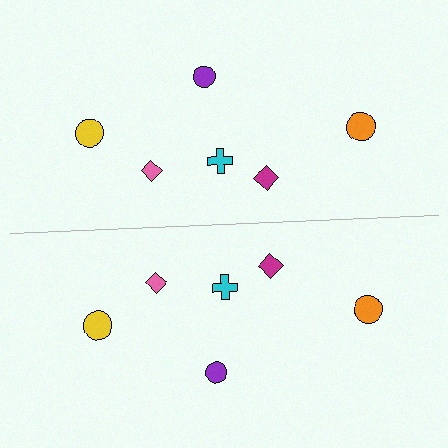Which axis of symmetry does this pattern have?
The pattern has a horizontal axis of symmetry running through the center of the image.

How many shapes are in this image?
There are 12 shapes in this image.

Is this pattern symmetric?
Yes, this pattern has bilateral (reflection) symmetry.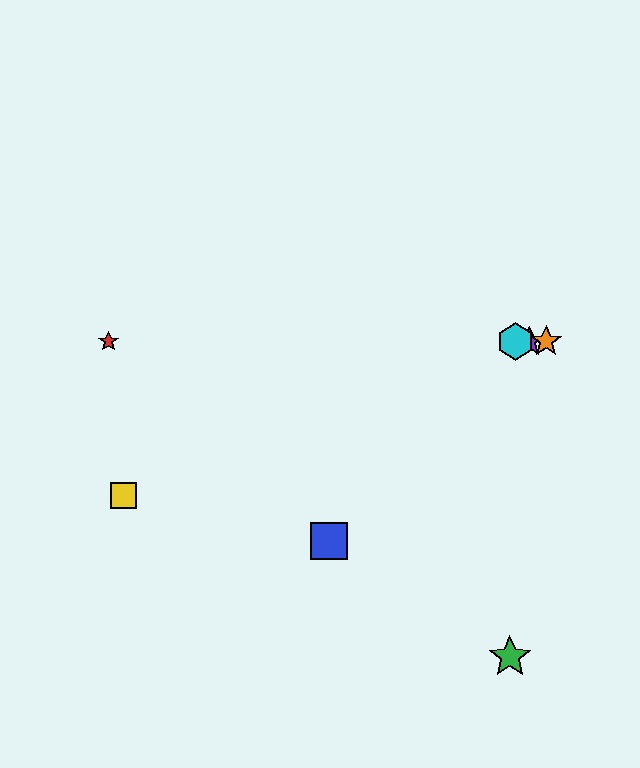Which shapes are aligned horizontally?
The red star, the purple star, the orange star, the cyan hexagon are aligned horizontally.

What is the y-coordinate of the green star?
The green star is at y≈657.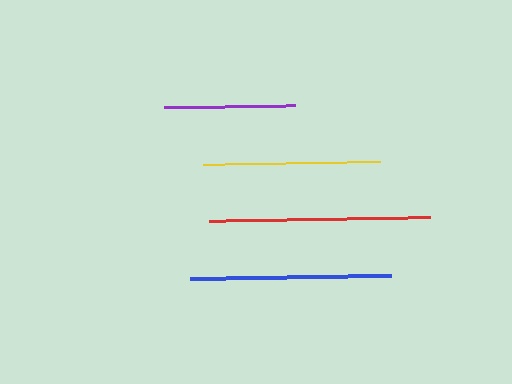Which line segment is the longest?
The red line is the longest at approximately 221 pixels.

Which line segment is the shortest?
The purple line is the shortest at approximately 131 pixels.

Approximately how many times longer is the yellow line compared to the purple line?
The yellow line is approximately 1.4 times the length of the purple line.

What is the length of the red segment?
The red segment is approximately 221 pixels long.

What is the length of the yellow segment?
The yellow segment is approximately 177 pixels long.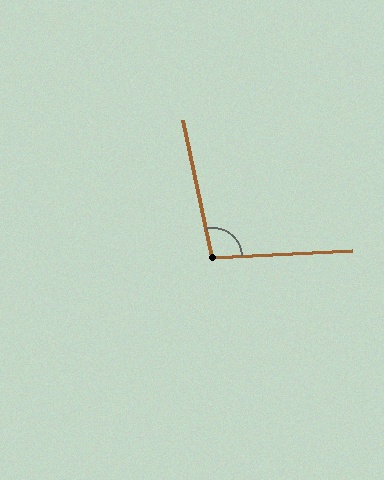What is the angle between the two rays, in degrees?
Approximately 99 degrees.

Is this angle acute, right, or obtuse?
It is obtuse.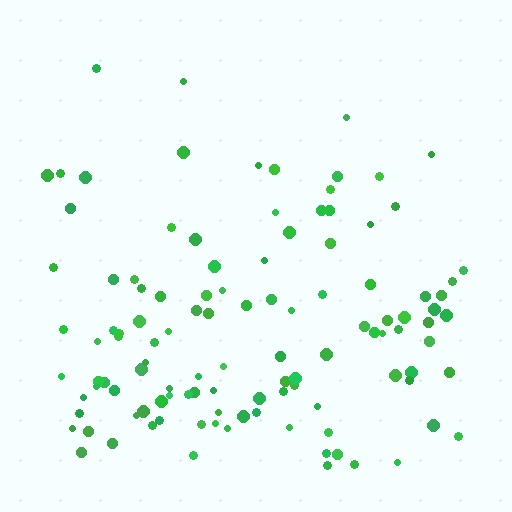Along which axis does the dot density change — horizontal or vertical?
Vertical.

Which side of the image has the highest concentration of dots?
The bottom.